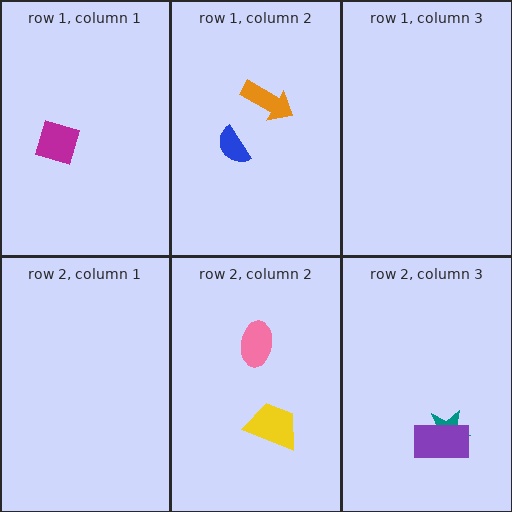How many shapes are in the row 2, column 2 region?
2.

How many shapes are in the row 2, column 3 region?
2.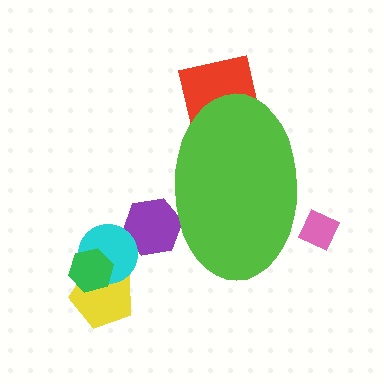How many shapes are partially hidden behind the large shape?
3 shapes are partially hidden.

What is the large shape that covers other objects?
A lime ellipse.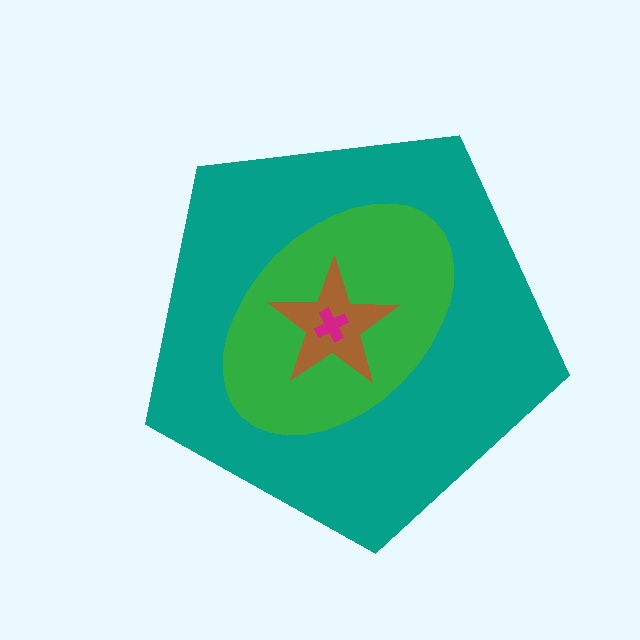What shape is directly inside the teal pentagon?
The green ellipse.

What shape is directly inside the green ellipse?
The brown star.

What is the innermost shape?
The magenta cross.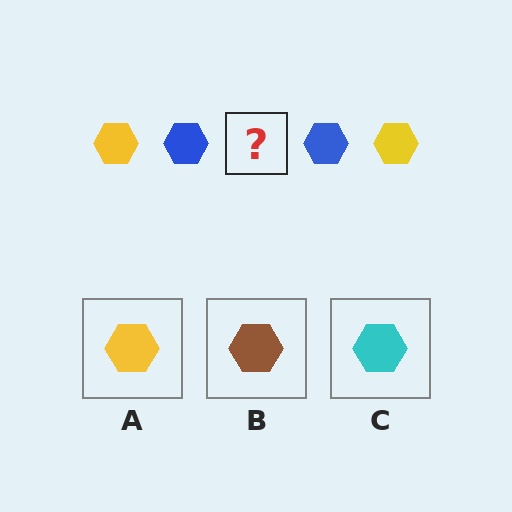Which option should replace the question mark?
Option A.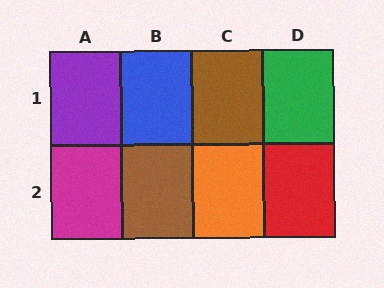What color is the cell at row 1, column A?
Purple.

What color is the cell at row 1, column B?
Blue.